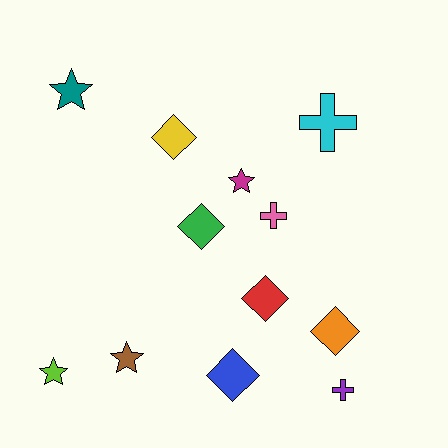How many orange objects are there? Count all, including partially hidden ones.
There is 1 orange object.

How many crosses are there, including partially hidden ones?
There are 3 crosses.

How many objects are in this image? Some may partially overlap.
There are 12 objects.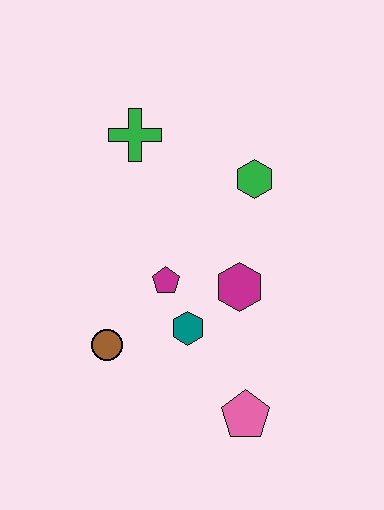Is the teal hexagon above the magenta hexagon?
No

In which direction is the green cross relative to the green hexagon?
The green cross is to the left of the green hexagon.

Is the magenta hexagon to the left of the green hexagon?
Yes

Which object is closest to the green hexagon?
The magenta hexagon is closest to the green hexagon.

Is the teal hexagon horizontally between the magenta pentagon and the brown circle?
No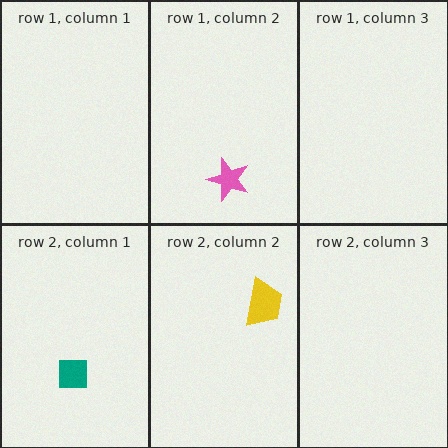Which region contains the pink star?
The row 1, column 2 region.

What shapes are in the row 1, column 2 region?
The pink star.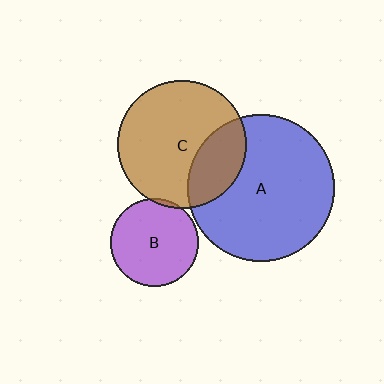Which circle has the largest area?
Circle A (blue).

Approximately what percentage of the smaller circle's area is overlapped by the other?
Approximately 5%.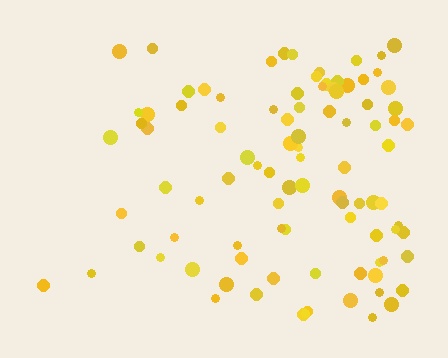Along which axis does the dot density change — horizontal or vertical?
Horizontal.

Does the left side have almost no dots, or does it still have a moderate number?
Still a moderate number, just noticeably fewer than the right.